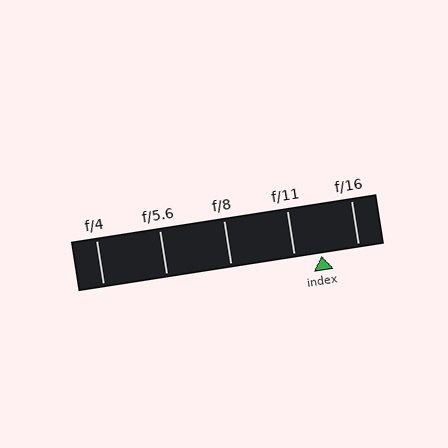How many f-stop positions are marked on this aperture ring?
There are 5 f-stop positions marked.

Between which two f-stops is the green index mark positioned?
The index mark is between f/11 and f/16.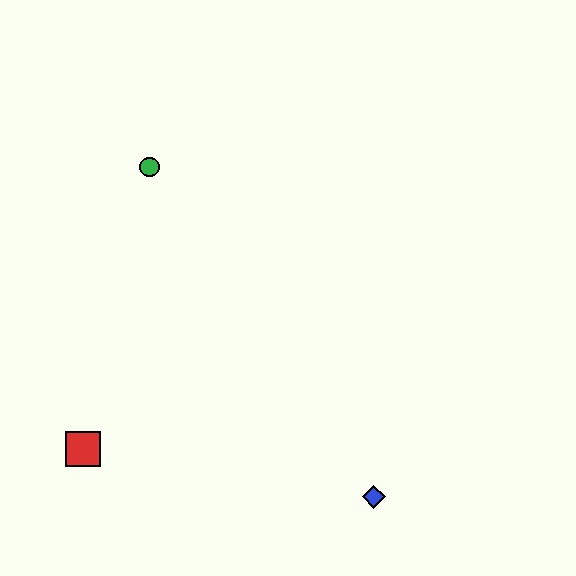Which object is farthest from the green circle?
The blue diamond is farthest from the green circle.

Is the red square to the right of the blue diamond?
No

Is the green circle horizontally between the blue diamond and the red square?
Yes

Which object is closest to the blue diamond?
The red square is closest to the blue diamond.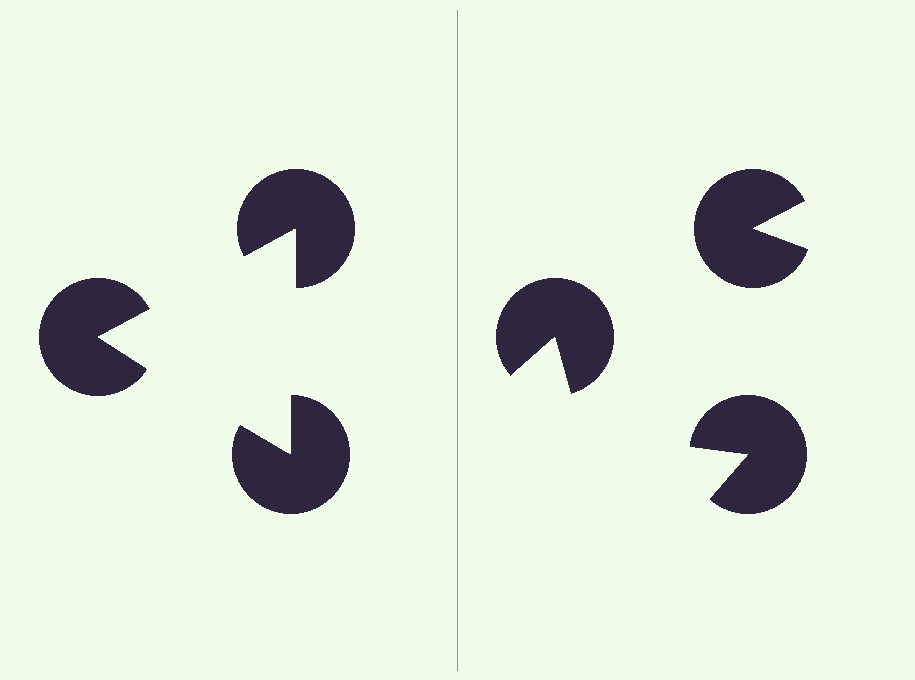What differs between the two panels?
The pac-man discs are positioned identically on both sides; only the wedge orientations differ. On the left they align to a triangle; on the right they are misaligned.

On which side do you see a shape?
An illusory triangle appears on the left side. On the right side the wedge cuts are rotated, so no coherent shape forms.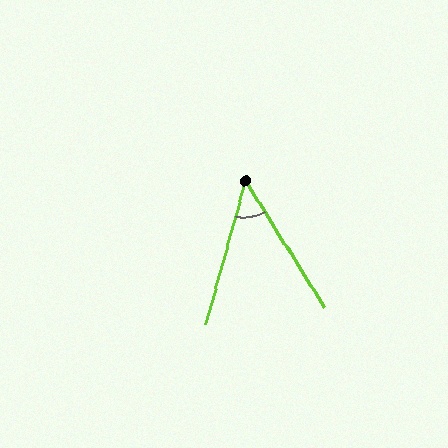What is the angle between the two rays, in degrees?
Approximately 48 degrees.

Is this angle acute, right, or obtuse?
It is acute.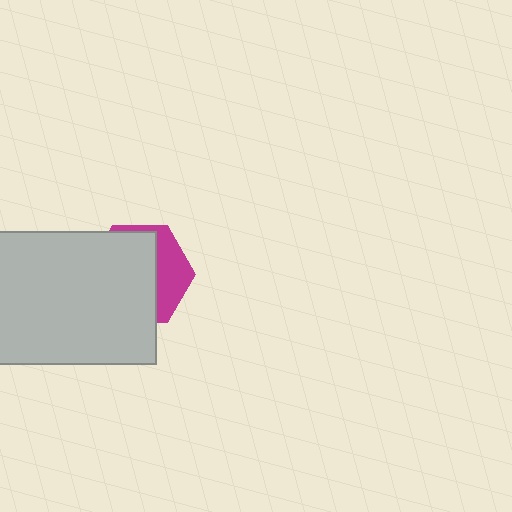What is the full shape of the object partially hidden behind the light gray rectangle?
The partially hidden object is a magenta hexagon.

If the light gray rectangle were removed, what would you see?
You would see the complete magenta hexagon.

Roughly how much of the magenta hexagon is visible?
A small part of it is visible (roughly 33%).